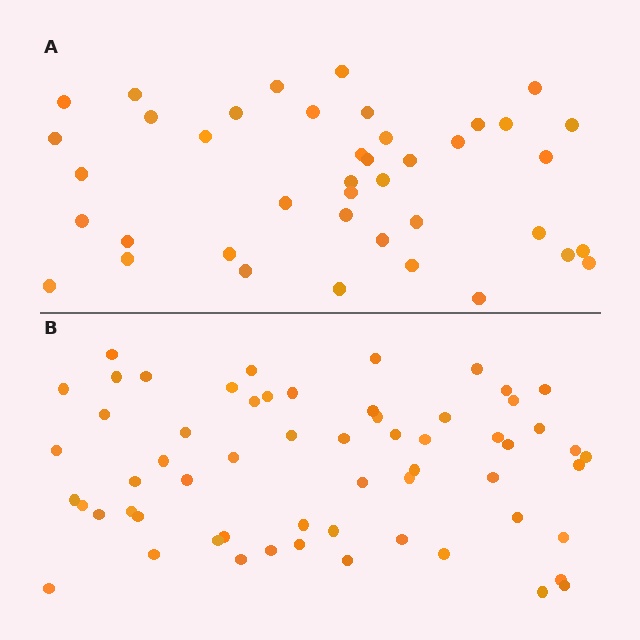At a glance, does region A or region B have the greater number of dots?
Region B (the bottom region) has more dots.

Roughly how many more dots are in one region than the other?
Region B has approximately 20 more dots than region A.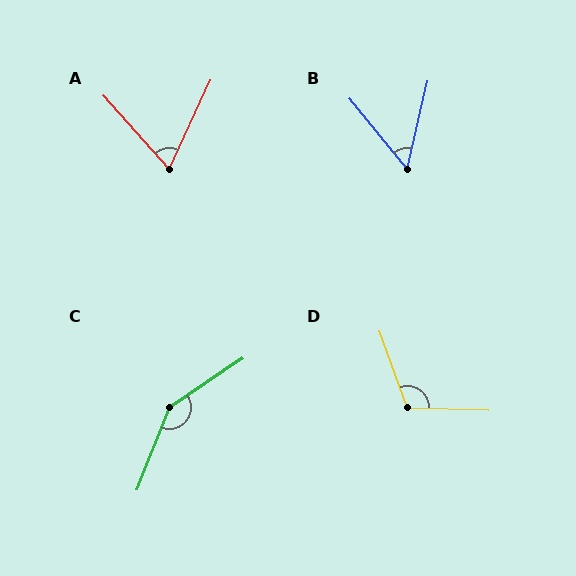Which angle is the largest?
C, at approximately 145 degrees.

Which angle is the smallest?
B, at approximately 52 degrees.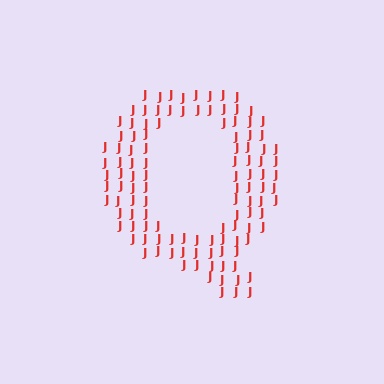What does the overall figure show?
The overall figure shows the letter Q.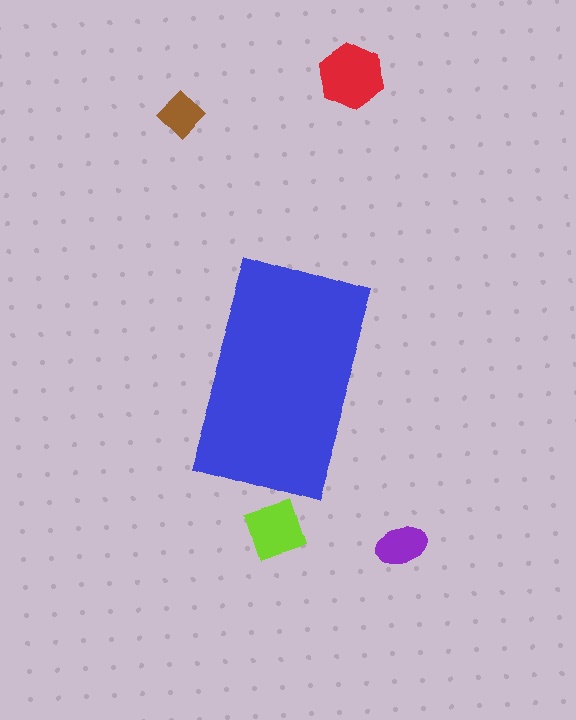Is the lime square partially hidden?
No, the lime square is fully visible.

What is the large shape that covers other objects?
A blue rectangle.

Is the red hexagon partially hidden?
No, the red hexagon is fully visible.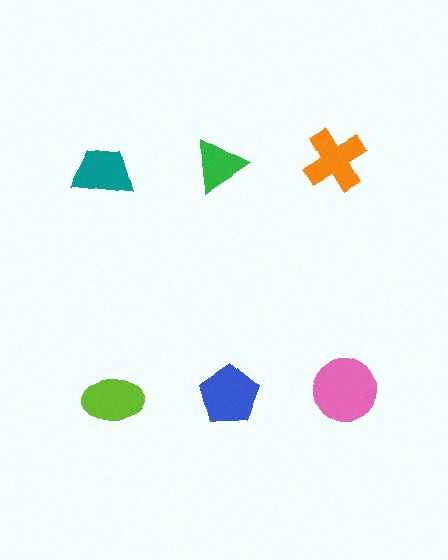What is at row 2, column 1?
A lime ellipse.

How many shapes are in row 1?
3 shapes.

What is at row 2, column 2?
A blue pentagon.